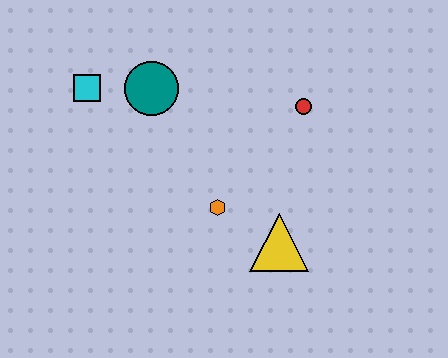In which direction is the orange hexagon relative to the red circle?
The orange hexagon is below the red circle.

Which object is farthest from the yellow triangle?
The cyan square is farthest from the yellow triangle.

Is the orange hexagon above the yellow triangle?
Yes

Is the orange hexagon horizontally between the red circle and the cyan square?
Yes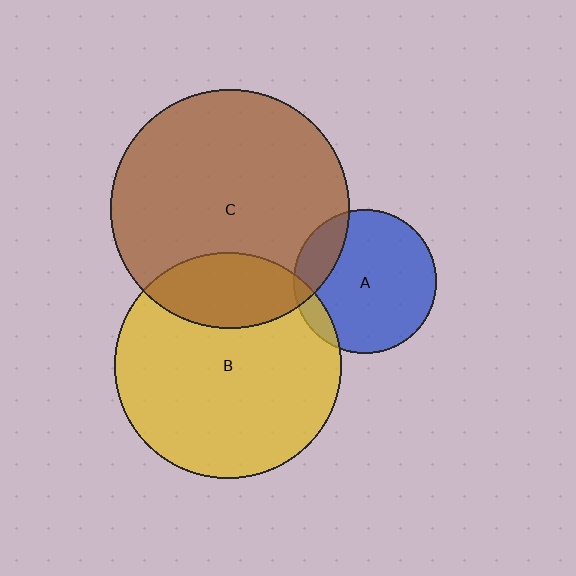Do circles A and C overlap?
Yes.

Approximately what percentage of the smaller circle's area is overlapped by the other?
Approximately 20%.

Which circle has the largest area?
Circle C (brown).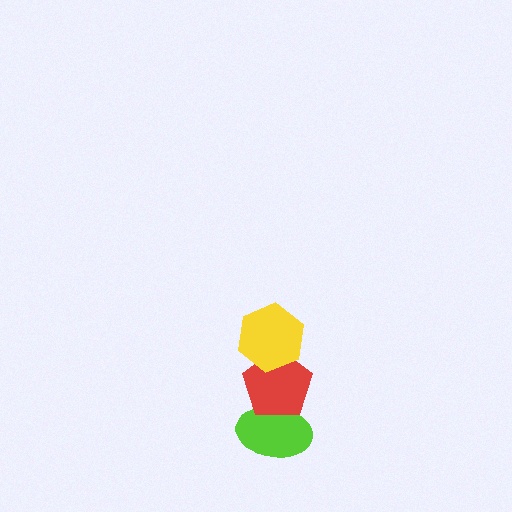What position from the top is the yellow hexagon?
The yellow hexagon is 1st from the top.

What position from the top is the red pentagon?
The red pentagon is 2nd from the top.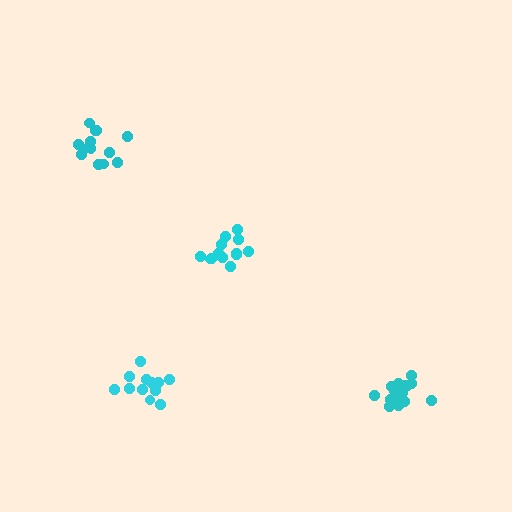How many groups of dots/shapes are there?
There are 4 groups.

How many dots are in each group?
Group 1: 13 dots, Group 2: 14 dots, Group 3: 16 dots, Group 4: 12 dots (55 total).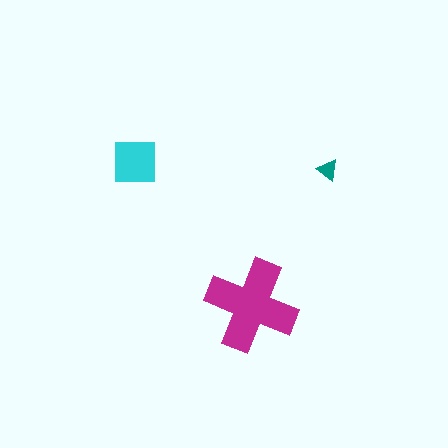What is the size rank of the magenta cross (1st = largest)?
1st.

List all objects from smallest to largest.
The teal triangle, the cyan square, the magenta cross.